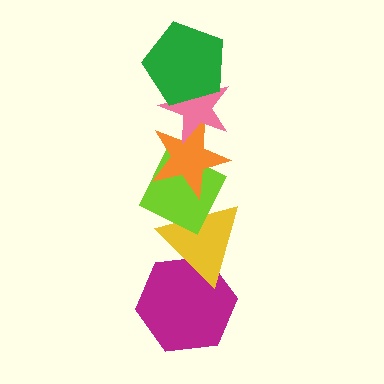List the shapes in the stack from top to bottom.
From top to bottom: the green pentagon, the pink star, the orange star, the lime diamond, the yellow triangle, the magenta hexagon.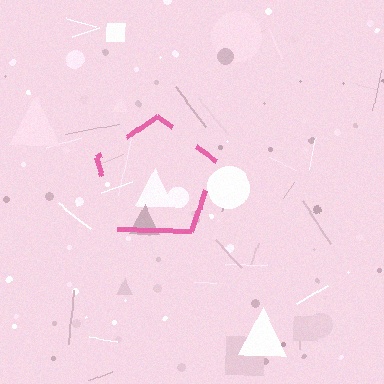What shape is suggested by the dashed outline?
The dashed outline suggests a pentagon.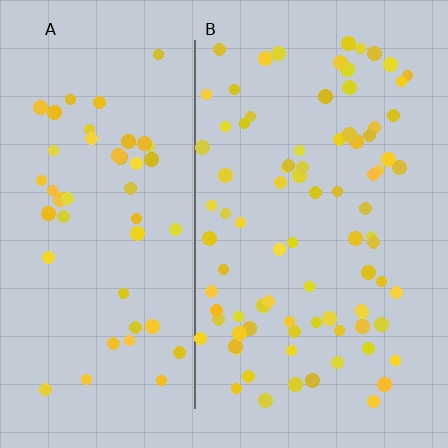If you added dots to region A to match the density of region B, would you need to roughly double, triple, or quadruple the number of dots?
Approximately double.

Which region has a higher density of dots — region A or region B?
B (the right).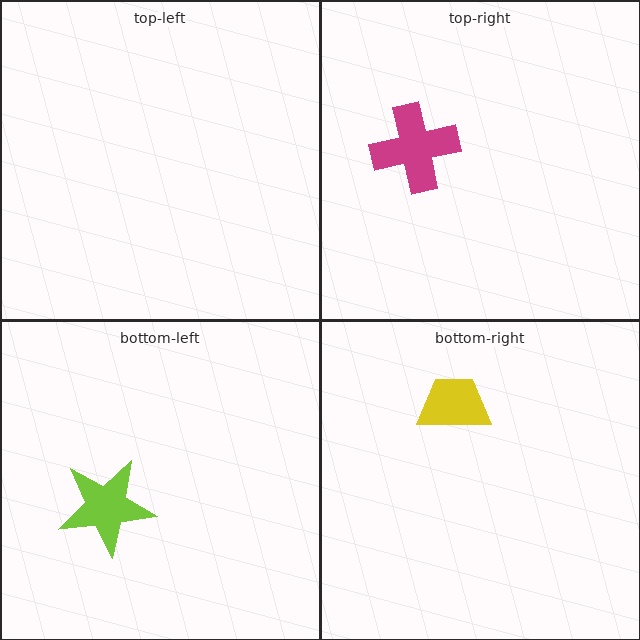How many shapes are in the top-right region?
1.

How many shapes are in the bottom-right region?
1.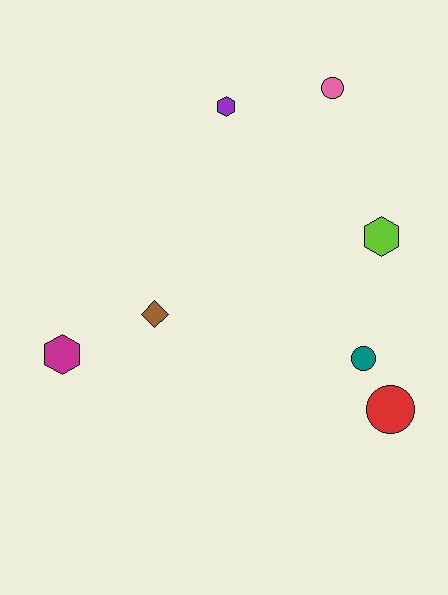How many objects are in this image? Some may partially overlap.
There are 7 objects.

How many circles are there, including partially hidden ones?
There are 3 circles.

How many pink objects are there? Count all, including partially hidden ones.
There is 1 pink object.